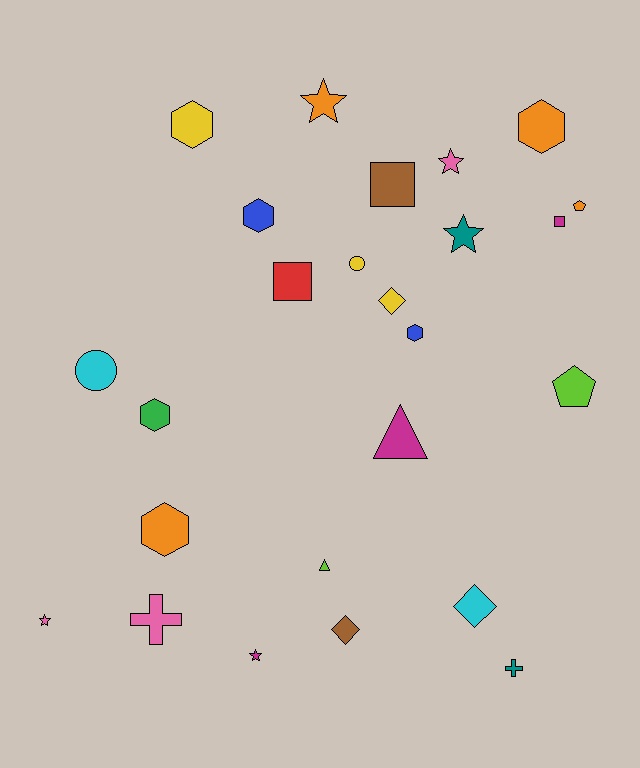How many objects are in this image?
There are 25 objects.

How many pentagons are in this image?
There are 2 pentagons.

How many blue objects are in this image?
There are 2 blue objects.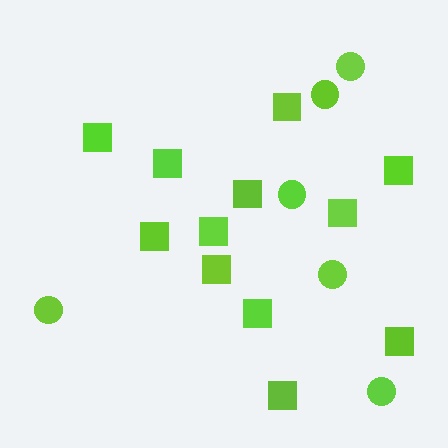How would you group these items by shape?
There are 2 groups: one group of squares (12) and one group of circles (6).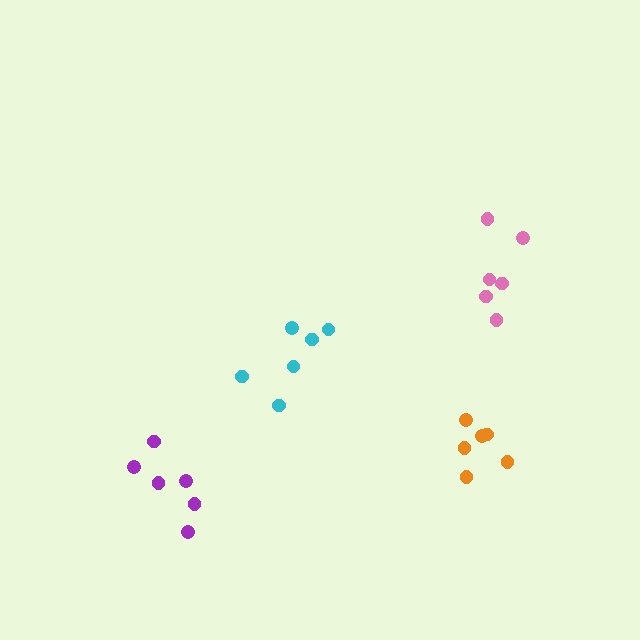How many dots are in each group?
Group 1: 6 dots, Group 2: 6 dots, Group 3: 6 dots, Group 4: 6 dots (24 total).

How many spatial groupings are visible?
There are 4 spatial groupings.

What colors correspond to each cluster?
The clusters are colored: purple, cyan, orange, pink.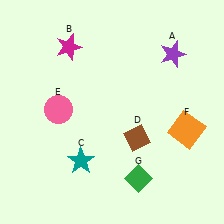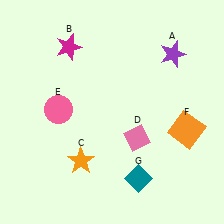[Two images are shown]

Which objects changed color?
C changed from teal to orange. D changed from brown to pink. G changed from green to teal.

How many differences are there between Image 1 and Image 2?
There are 3 differences between the two images.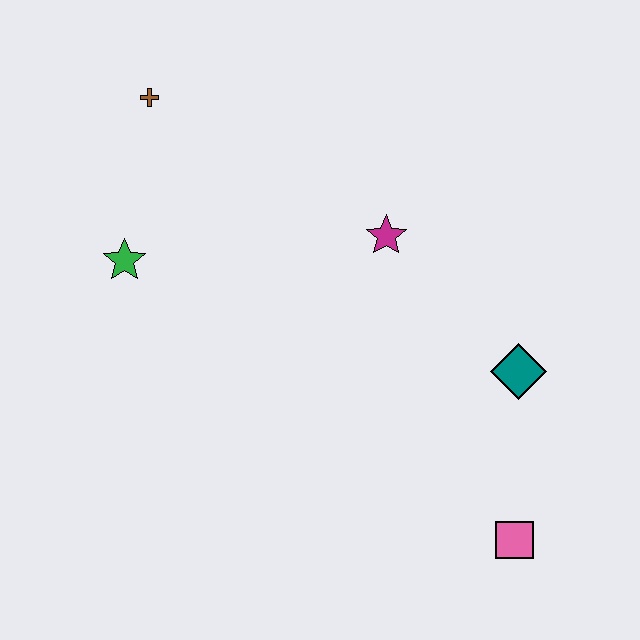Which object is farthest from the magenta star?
The pink square is farthest from the magenta star.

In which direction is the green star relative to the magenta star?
The green star is to the left of the magenta star.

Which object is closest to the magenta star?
The teal diamond is closest to the magenta star.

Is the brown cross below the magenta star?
No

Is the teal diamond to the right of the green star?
Yes